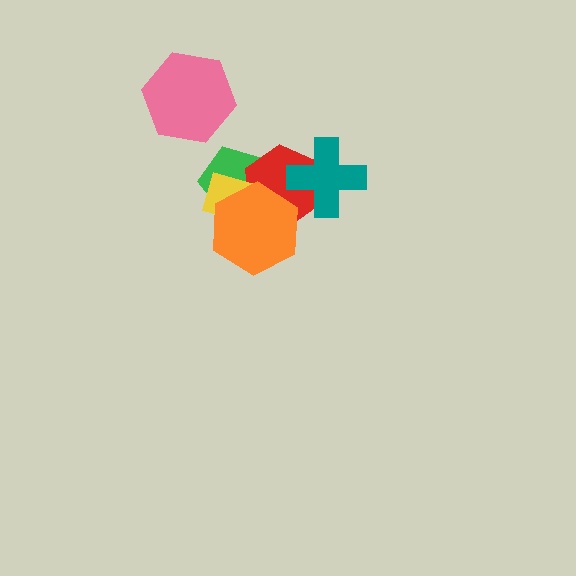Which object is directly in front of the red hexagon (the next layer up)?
The teal cross is directly in front of the red hexagon.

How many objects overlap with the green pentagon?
3 objects overlap with the green pentagon.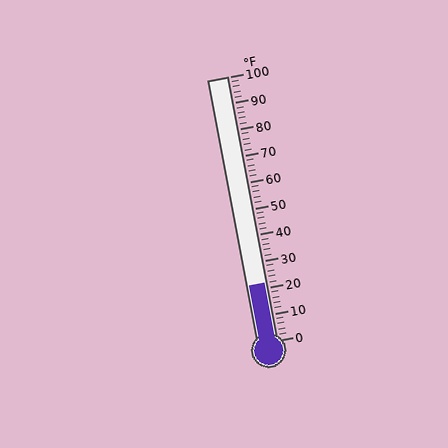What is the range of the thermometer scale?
The thermometer scale ranges from 0°F to 100°F.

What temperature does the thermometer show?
The thermometer shows approximately 22°F.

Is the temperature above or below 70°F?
The temperature is below 70°F.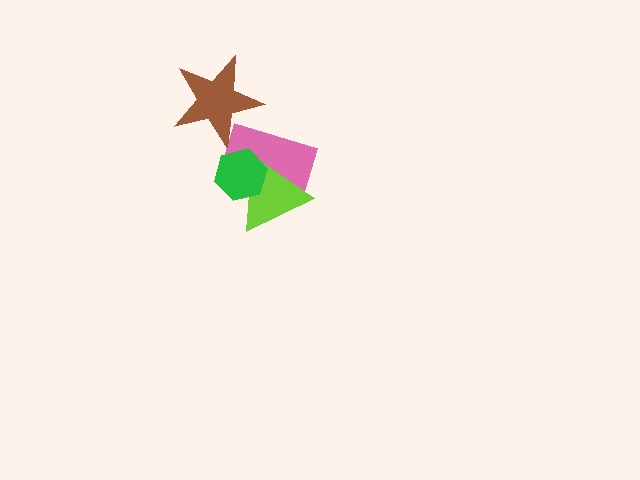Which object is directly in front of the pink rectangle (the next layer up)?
The lime triangle is directly in front of the pink rectangle.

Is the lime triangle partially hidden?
Yes, it is partially covered by another shape.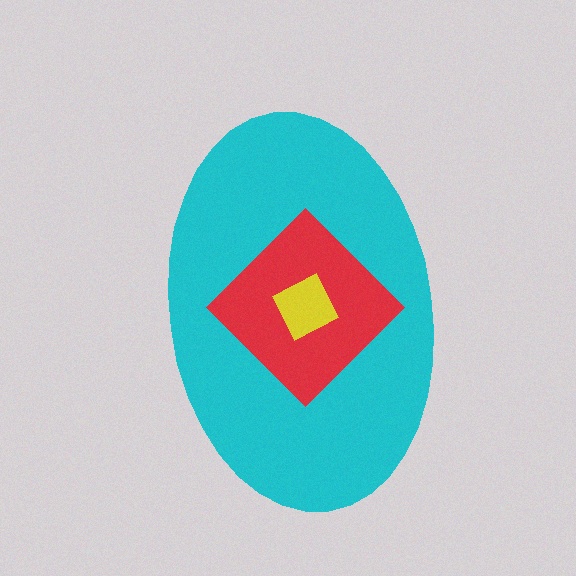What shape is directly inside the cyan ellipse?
The red diamond.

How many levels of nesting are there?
3.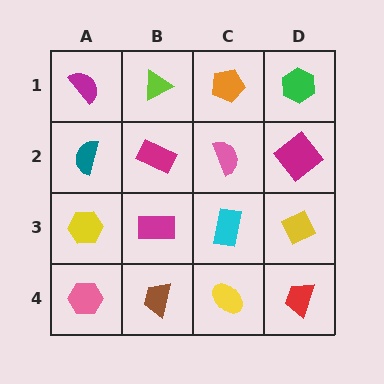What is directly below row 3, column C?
A yellow ellipse.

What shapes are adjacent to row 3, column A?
A teal semicircle (row 2, column A), a pink hexagon (row 4, column A), a magenta rectangle (row 3, column B).